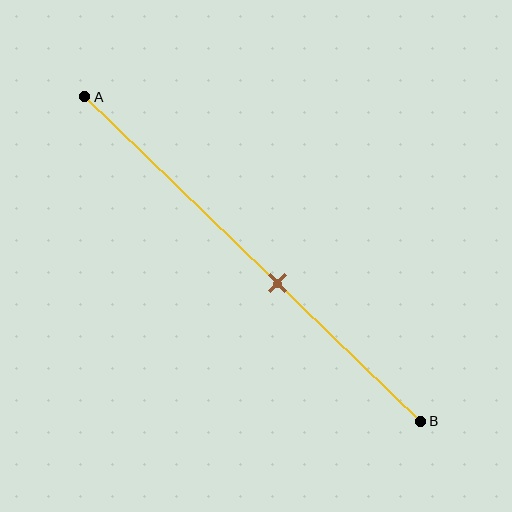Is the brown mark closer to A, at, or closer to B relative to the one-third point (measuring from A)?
The brown mark is closer to point B than the one-third point of segment AB.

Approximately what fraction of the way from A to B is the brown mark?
The brown mark is approximately 55% of the way from A to B.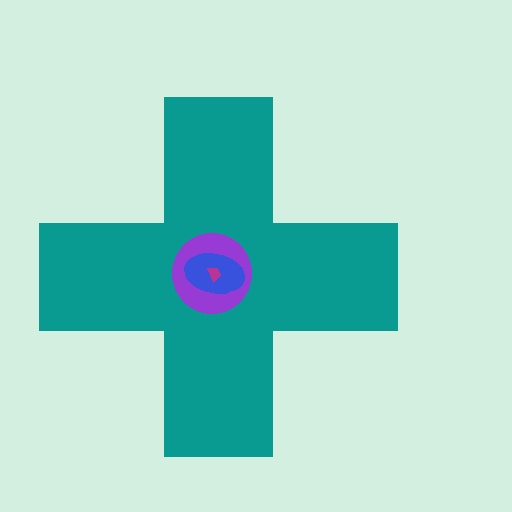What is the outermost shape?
The teal cross.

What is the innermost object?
The magenta trapezoid.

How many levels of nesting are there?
4.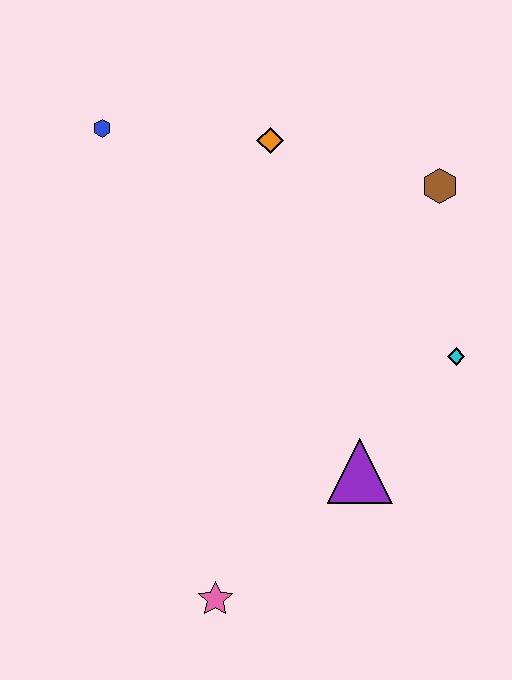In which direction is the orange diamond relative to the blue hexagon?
The orange diamond is to the right of the blue hexagon.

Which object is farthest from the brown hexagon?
The pink star is farthest from the brown hexagon.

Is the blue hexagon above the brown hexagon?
Yes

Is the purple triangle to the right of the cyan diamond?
No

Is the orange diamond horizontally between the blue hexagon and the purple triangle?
Yes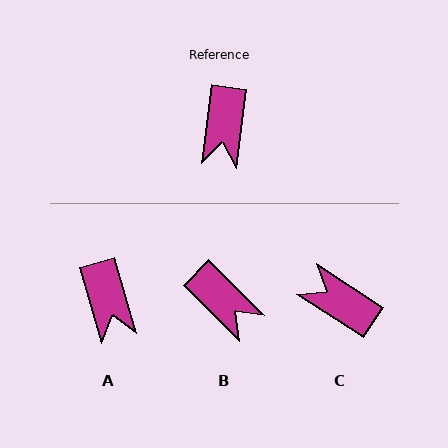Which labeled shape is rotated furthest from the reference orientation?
C, about 116 degrees away.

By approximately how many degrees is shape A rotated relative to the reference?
Approximately 23 degrees counter-clockwise.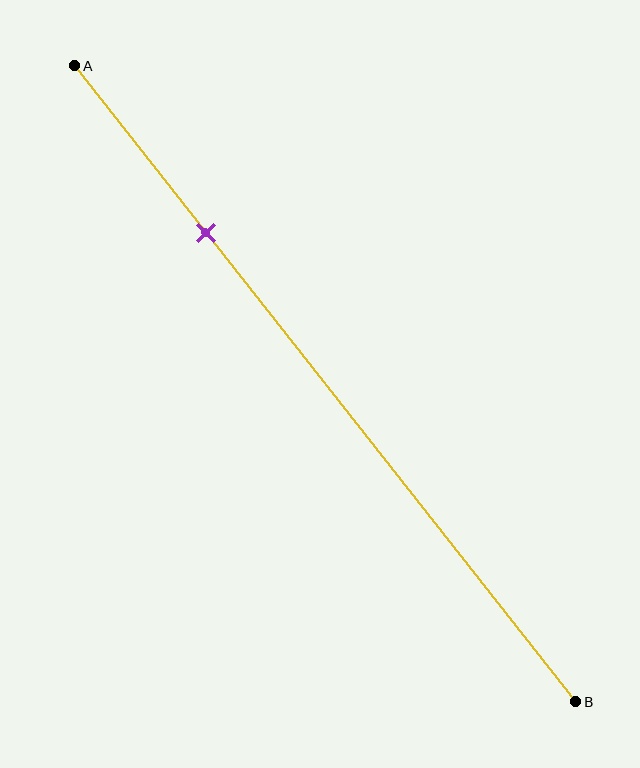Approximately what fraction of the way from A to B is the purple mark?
The purple mark is approximately 25% of the way from A to B.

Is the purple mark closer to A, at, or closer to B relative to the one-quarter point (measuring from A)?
The purple mark is approximately at the one-quarter point of segment AB.